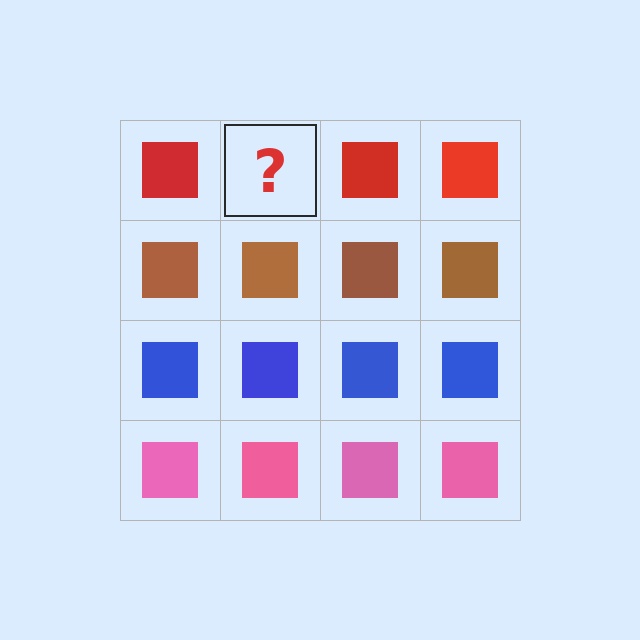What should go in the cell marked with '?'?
The missing cell should contain a red square.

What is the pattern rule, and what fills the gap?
The rule is that each row has a consistent color. The gap should be filled with a red square.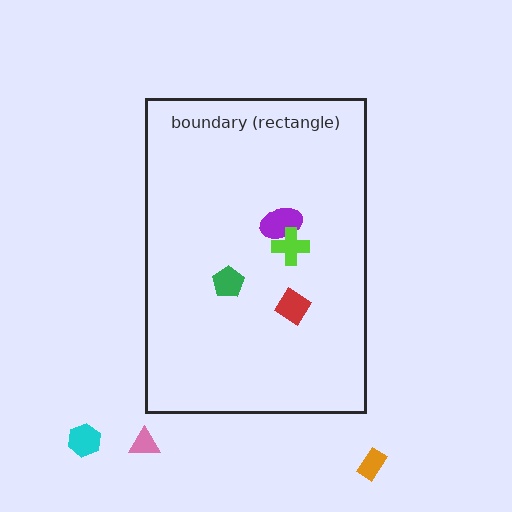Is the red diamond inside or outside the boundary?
Inside.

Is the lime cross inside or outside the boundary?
Inside.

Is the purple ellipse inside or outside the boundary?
Inside.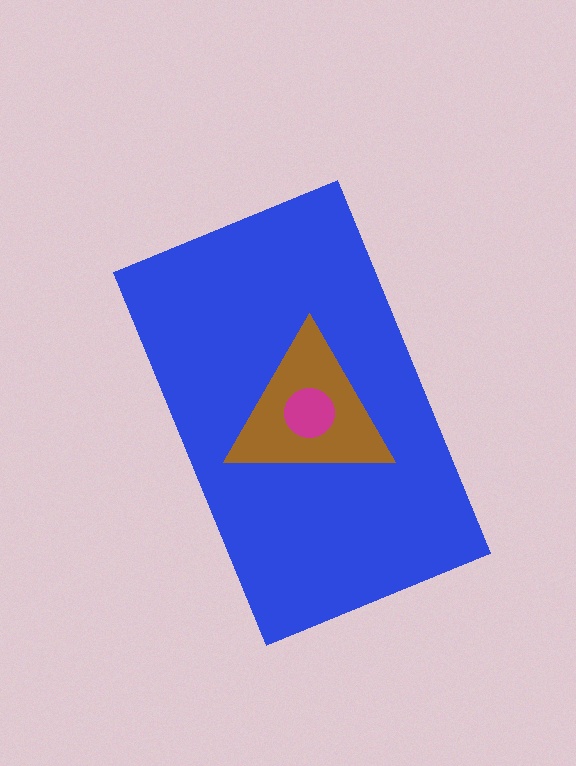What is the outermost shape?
The blue rectangle.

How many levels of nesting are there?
3.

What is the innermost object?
The magenta circle.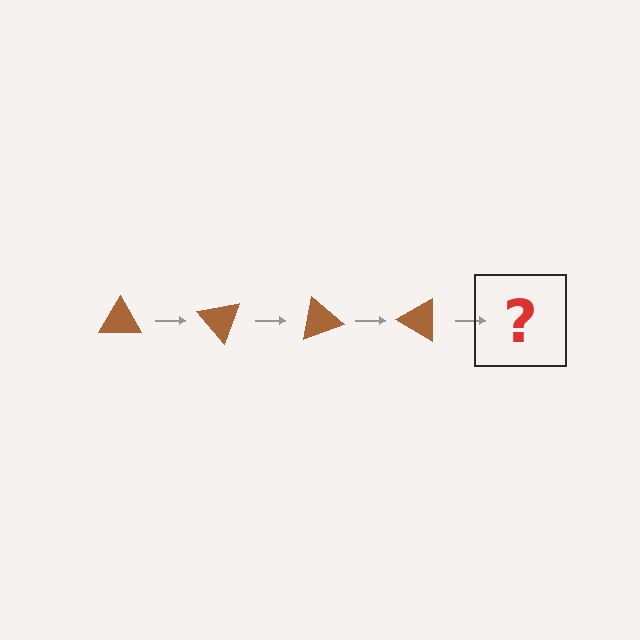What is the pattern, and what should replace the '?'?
The pattern is that the triangle rotates 50 degrees each step. The '?' should be a brown triangle rotated 200 degrees.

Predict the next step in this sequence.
The next step is a brown triangle rotated 200 degrees.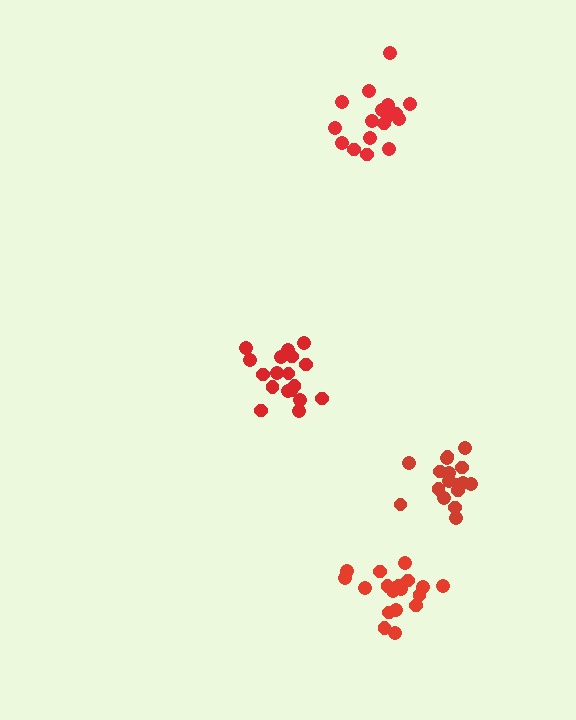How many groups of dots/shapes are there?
There are 4 groups.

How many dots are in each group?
Group 1: 18 dots, Group 2: 19 dots, Group 3: 17 dots, Group 4: 17 dots (71 total).